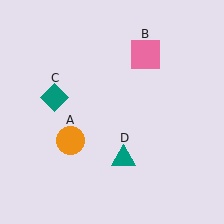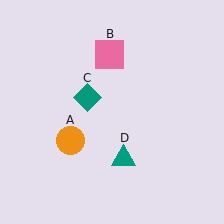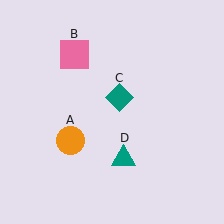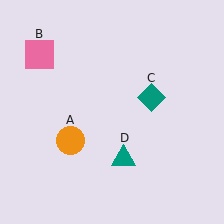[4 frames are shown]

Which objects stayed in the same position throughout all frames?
Orange circle (object A) and teal triangle (object D) remained stationary.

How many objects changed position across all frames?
2 objects changed position: pink square (object B), teal diamond (object C).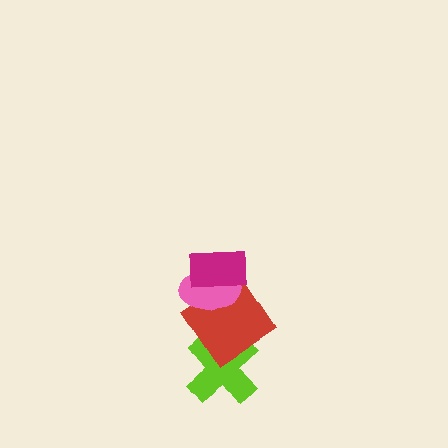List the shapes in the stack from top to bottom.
From top to bottom: the magenta rectangle, the pink ellipse, the red diamond, the lime cross.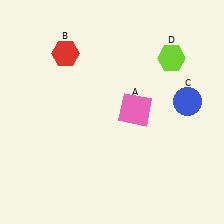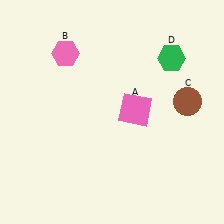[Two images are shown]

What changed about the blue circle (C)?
In Image 1, C is blue. In Image 2, it changed to brown.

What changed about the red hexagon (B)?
In Image 1, B is red. In Image 2, it changed to pink.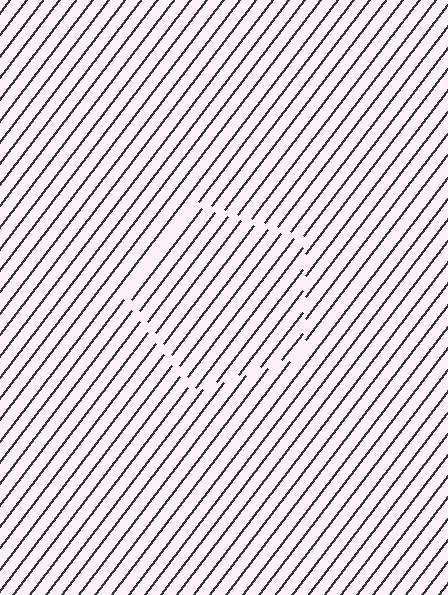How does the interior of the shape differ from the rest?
The interior of the shape contains the same grating, shifted by half a period — the contour is defined by the phase discontinuity where line-ends from the inner and outer gratings abut.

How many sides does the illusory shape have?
5 sides — the line-ends trace a pentagon.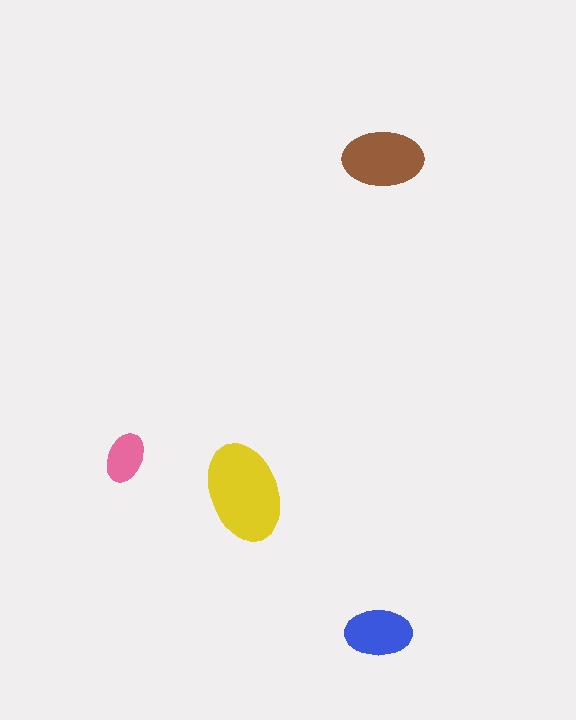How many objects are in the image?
There are 4 objects in the image.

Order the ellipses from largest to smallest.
the yellow one, the brown one, the blue one, the pink one.